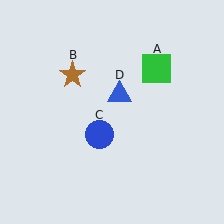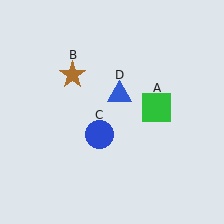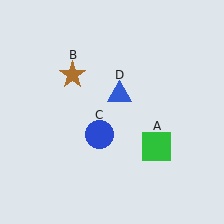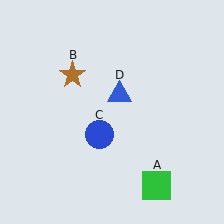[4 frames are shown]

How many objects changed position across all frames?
1 object changed position: green square (object A).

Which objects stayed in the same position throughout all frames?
Brown star (object B) and blue circle (object C) and blue triangle (object D) remained stationary.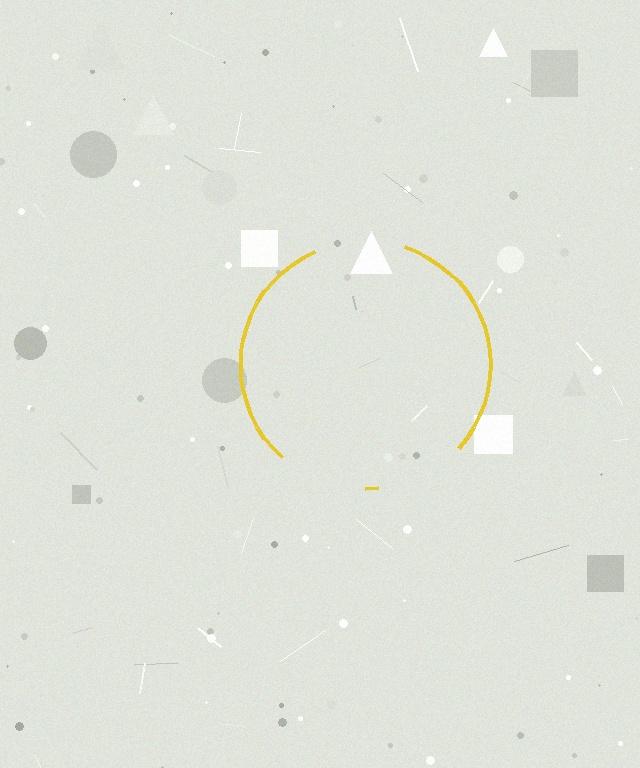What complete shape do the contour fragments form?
The contour fragments form a circle.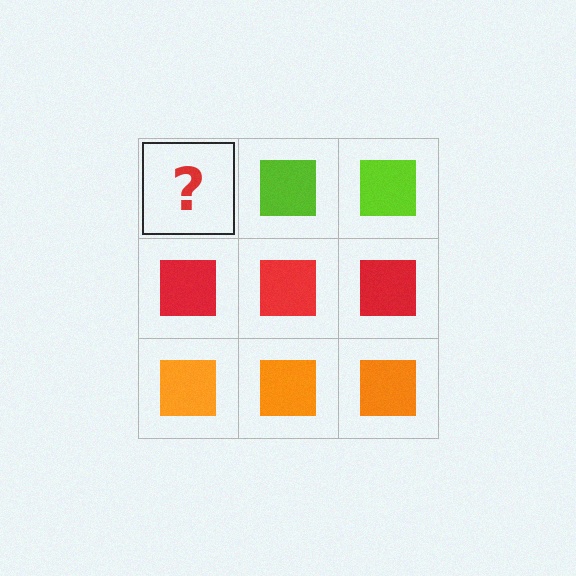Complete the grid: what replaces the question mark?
The question mark should be replaced with a lime square.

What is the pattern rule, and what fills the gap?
The rule is that each row has a consistent color. The gap should be filled with a lime square.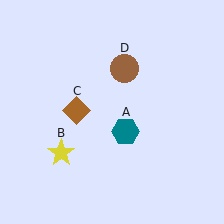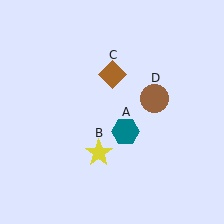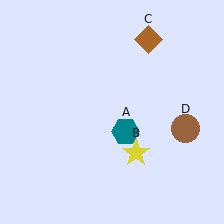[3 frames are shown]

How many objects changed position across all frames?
3 objects changed position: yellow star (object B), brown diamond (object C), brown circle (object D).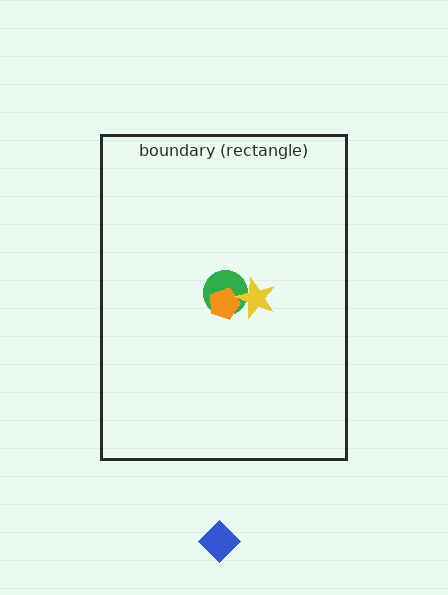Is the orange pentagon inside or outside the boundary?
Inside.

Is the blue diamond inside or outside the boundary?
Outside.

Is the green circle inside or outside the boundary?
Inside.